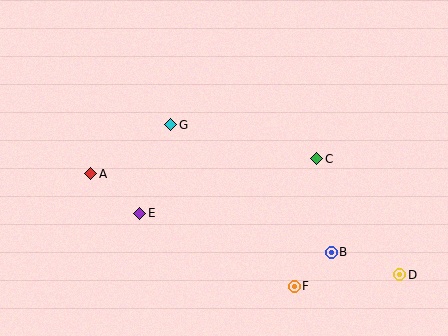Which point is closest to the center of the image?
Point G at (171, 125) is closest to the center.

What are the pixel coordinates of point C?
Point C is at (317, 159).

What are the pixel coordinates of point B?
Point B is at (331, 252).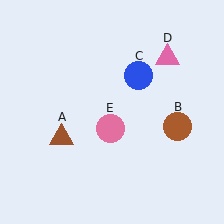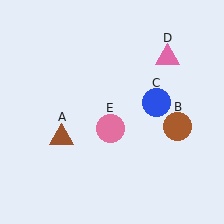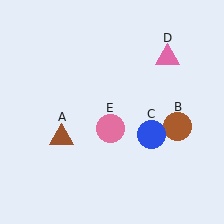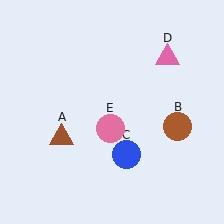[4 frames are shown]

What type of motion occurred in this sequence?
The blue circle (object C) rotated clockwise around the center of the scene.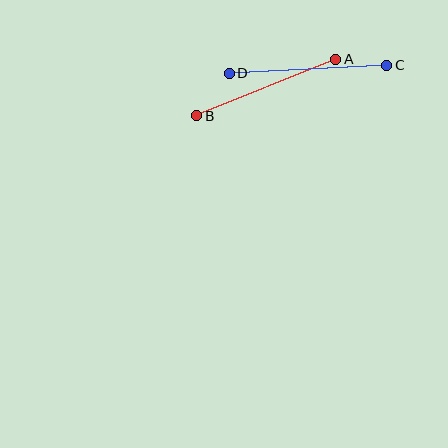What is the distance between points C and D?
The distance is approximately 158 pixels.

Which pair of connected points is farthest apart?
Points C and D are farthest apart.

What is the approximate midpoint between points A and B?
The midpoint is at approximately (266, 88) pixels.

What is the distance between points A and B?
The distance is approximately 150 pixels.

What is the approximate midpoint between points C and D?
The midpoint is at approximately (308, 69) pixels.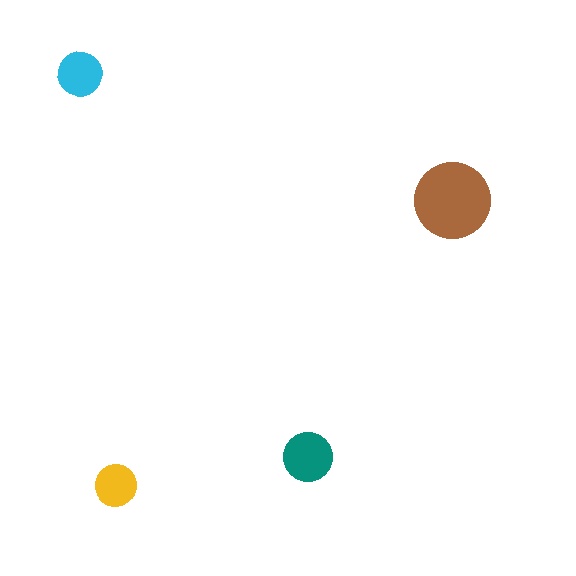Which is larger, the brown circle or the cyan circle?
The brown one.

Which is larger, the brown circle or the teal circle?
The brown one.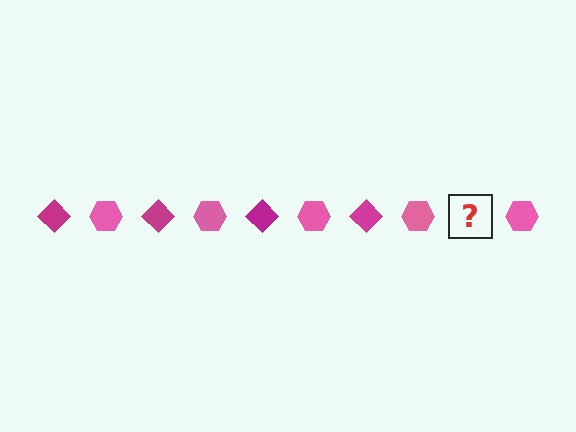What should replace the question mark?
The question mark should be replaced with a magenta diamond.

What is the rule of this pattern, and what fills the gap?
The rule is that the pattern alternates between magenta diamond and pink hexagon. The gap should be filled with a magenta diamond.